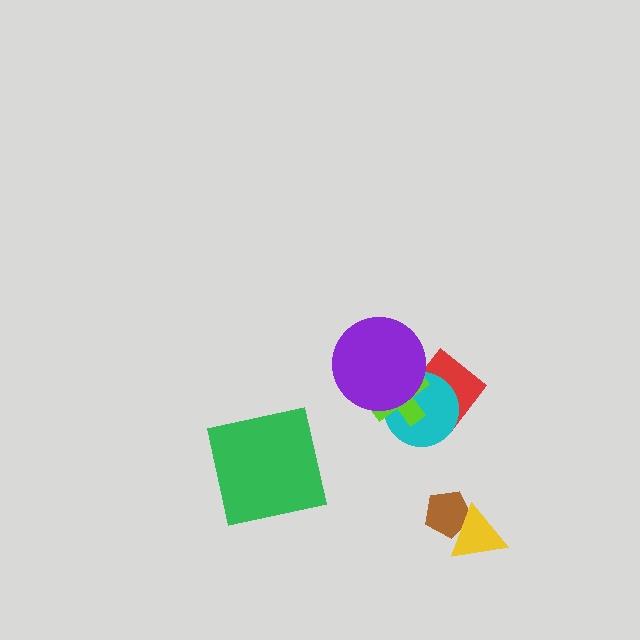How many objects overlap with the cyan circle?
3 objects overlap with the cyan circle.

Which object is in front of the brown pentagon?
The yellow triangle is in front of the brown pentagon.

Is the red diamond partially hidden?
Yes, it is partially covered by another shape.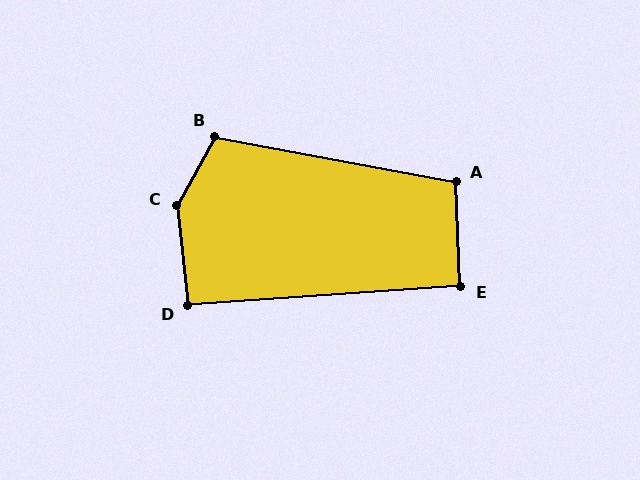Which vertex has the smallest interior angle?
E, at approximately 92 degrees.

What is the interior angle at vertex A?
Approximately 103 degrees (obtuse).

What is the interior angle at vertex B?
Approximately 108 degrees (obtuse).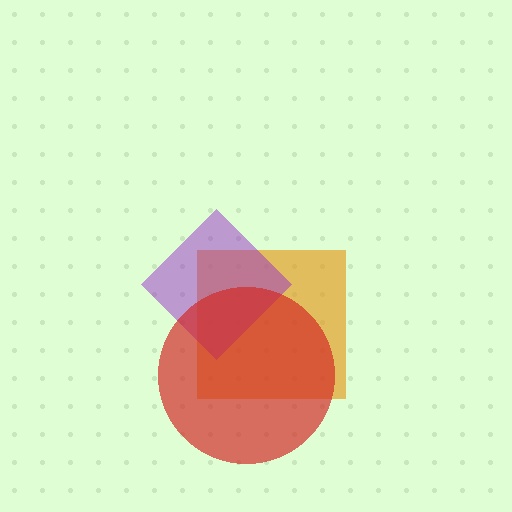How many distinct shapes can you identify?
There are 3 distinct shapes: an orange square, a purple diamond, a red circle.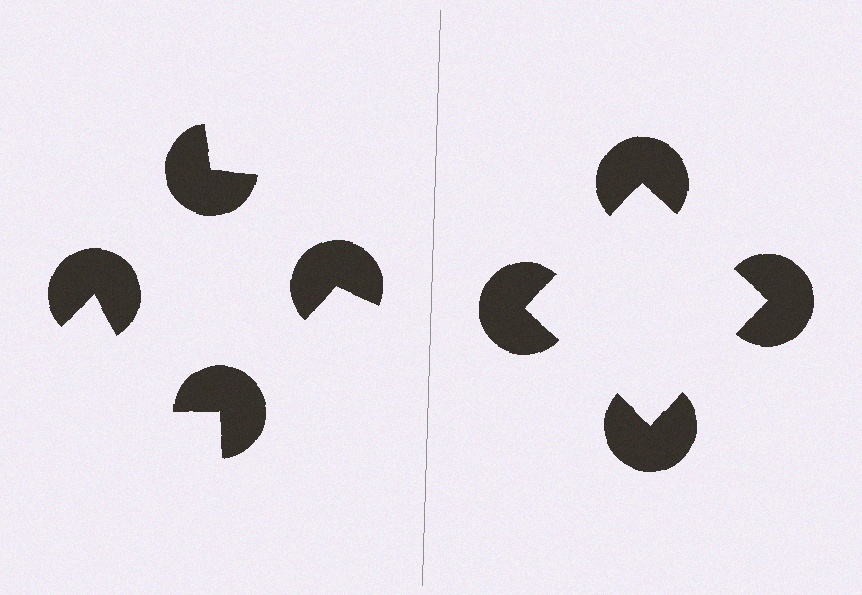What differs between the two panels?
The pac-man discs are positioned identically on both sides; only the wedge orientations differ. On the right they align to a square; on the left they are misaligned.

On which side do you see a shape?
An illusory square appears on the right side. On the left side the wedge cuts are rotated, so no coherent shape forms.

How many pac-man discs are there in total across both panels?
8 — 4 on each side.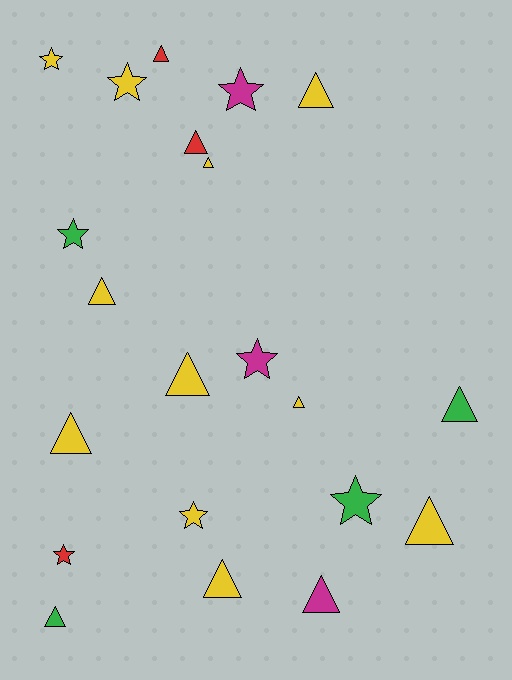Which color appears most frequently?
Yellow, with 11 objects.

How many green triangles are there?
There are 2 green triangles.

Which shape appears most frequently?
Triangle, with 13 objects.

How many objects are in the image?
There are 21 objects.